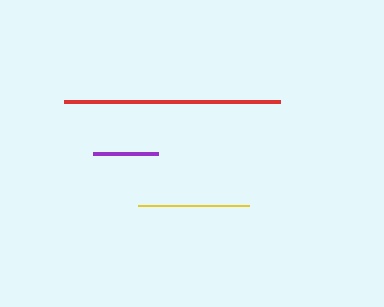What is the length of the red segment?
The red segment is approximately 215 pixels long.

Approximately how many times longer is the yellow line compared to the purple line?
The yellow line is approximately 1.7 times the length of the purple line.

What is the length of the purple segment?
The purple segment is approximately 65 pixels long.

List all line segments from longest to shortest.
From longest to shortest: red, yellow, purple.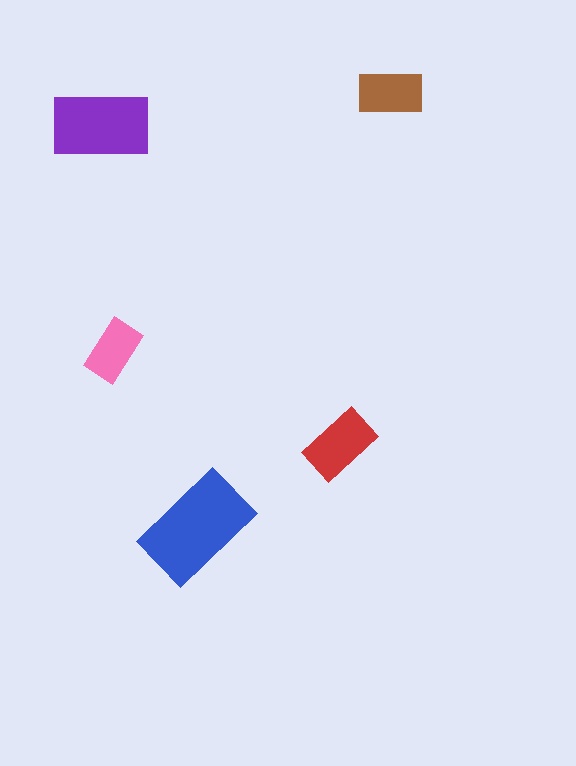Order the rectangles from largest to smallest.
the blue one, the purple one, the red one, the brown one, the pink one.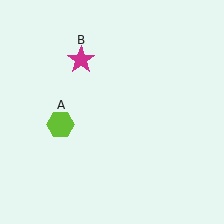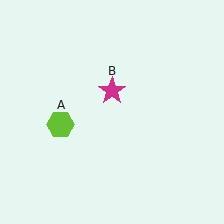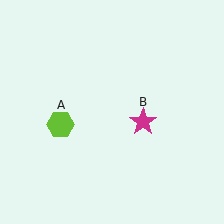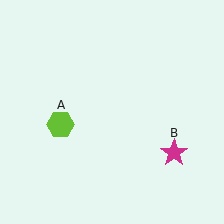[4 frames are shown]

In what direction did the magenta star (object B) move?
The magenta star (object B) moved down and to the right.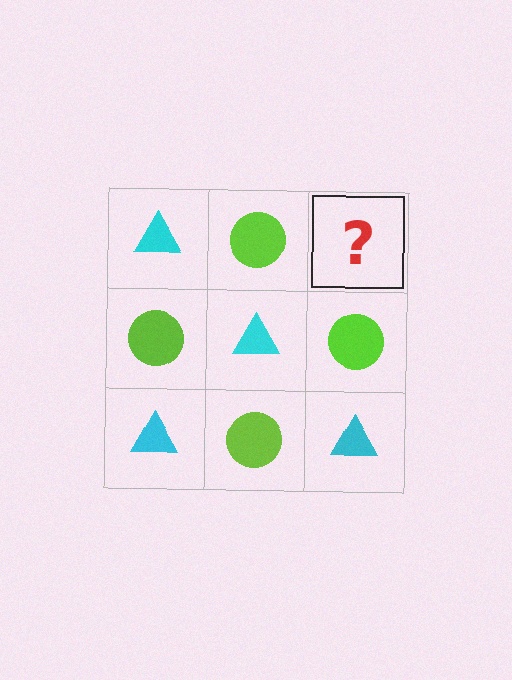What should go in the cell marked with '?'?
The missing cell should contain a cyan triangle.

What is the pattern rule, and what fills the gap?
The rule is that it alternates cyan triangle and lime circle in a checkerboard pattern. The gap should be filled with a cyan triangle.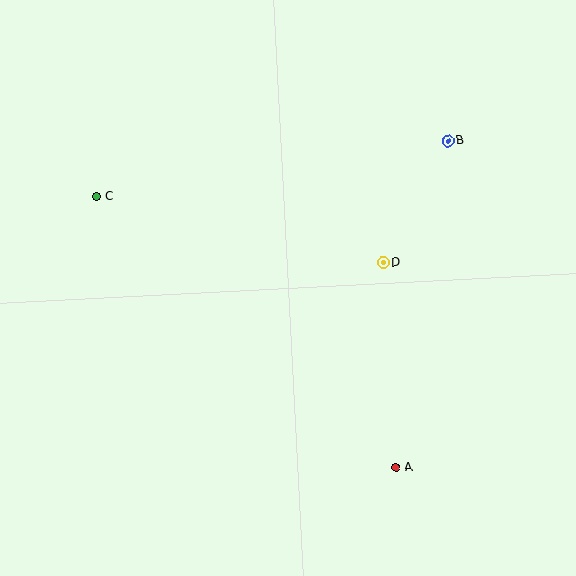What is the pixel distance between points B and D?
The distance between B and D is 138 pixels.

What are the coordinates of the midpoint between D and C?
The midpoint between D and C is at (240, 230).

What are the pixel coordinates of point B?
Point B is at (448, 141).